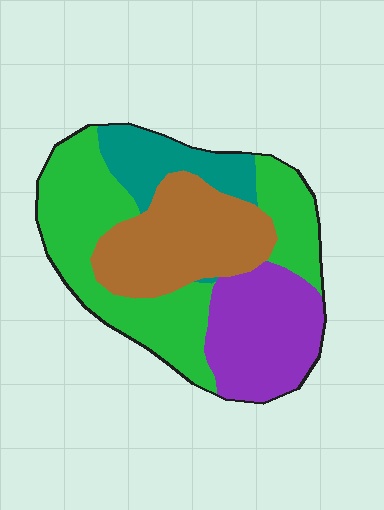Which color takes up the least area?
Teal, at roughly 15%.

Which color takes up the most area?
Green, at roughly 40%.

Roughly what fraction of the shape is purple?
Purple takes up less than a quarter of the shape.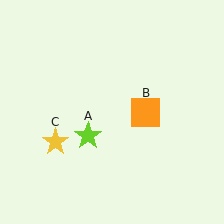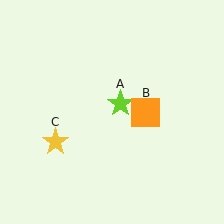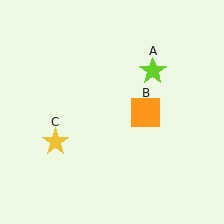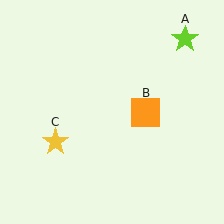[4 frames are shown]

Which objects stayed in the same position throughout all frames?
Orange square (object B) and yellow star (object C) remained stationary.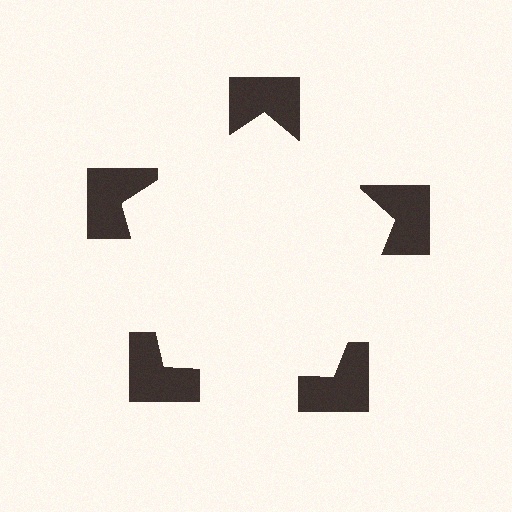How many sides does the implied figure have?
5 sides.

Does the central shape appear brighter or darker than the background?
It typically appears slightly brighter than the background, even though no actual brightness change is drawn.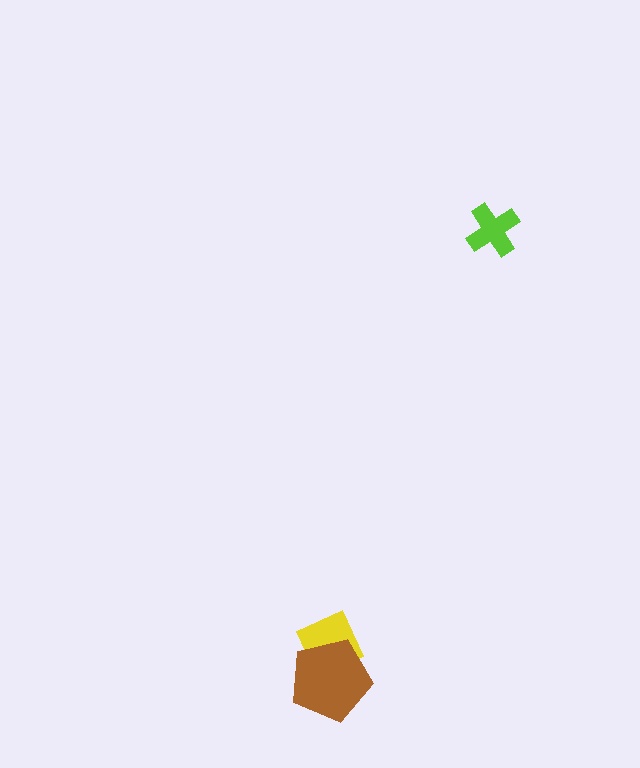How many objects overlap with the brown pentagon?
1 object overlaps with the brown pentagon.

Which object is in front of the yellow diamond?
The brown pentagon is in front of the yellow diamond.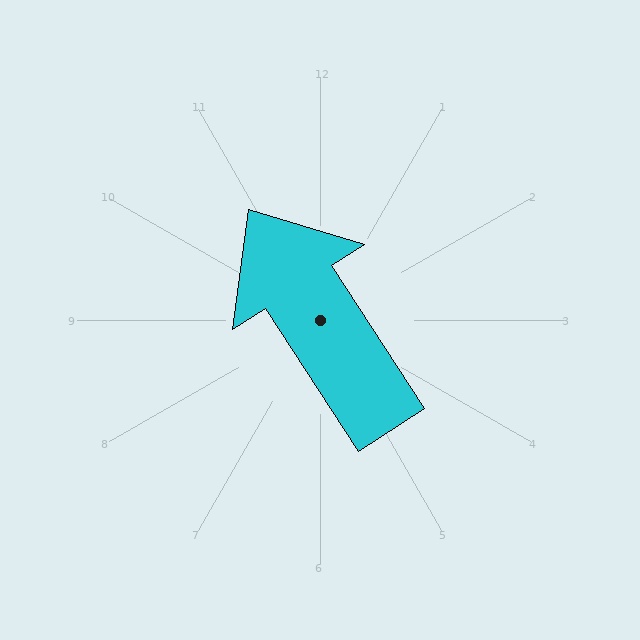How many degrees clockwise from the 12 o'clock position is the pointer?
Approximately 327 degrees.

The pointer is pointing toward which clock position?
Roughly 11 o'clock.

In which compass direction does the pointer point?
Northwest.